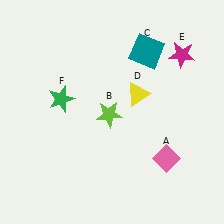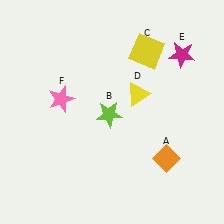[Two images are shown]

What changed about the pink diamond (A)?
In Image 1, A is pink. In Image 2, it changed to orange.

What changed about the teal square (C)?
In Image 1, C is teal. In Image 2, it changed to yellow.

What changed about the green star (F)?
In Image 1, F is green. In Image 2, it changed to pink.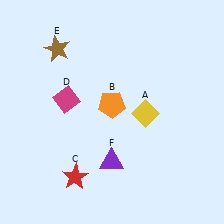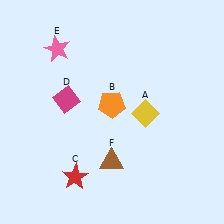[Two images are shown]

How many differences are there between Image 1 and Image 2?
There are 2 differences between the two images.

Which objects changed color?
E changed from brown to pink. F changed from purple to brown.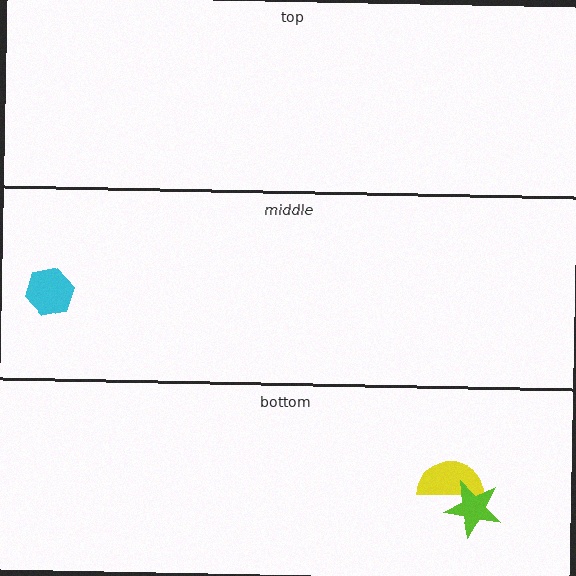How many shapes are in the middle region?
1.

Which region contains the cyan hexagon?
The middle region.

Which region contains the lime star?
The bottom region.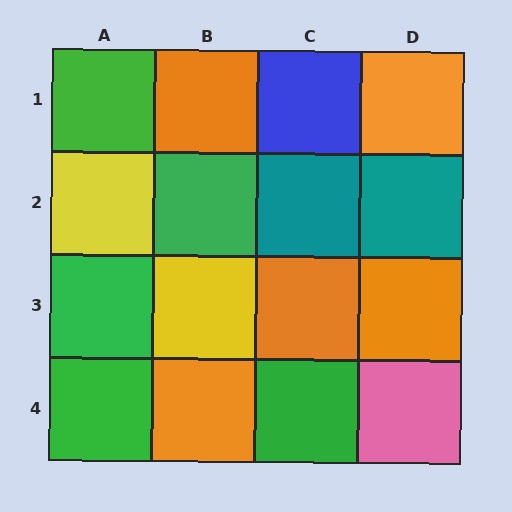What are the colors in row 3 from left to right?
Green, yellow, orange, orange.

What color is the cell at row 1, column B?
Orange.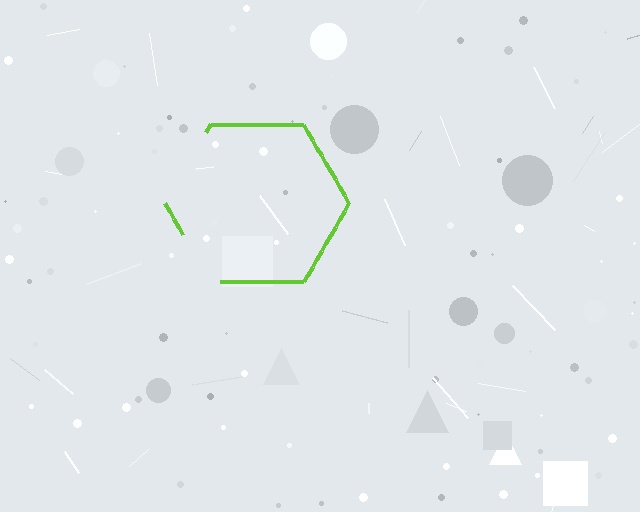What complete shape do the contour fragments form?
The contour fragments form a hexagon.